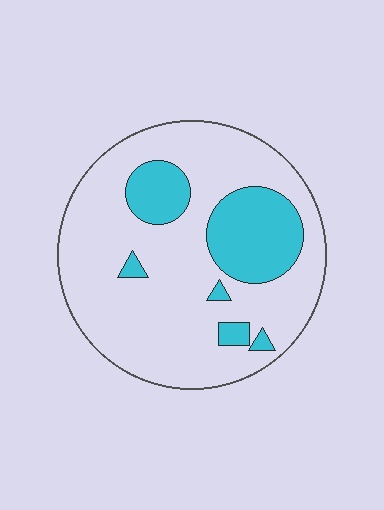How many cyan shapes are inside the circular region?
6.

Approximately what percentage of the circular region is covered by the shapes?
Approximately 20%.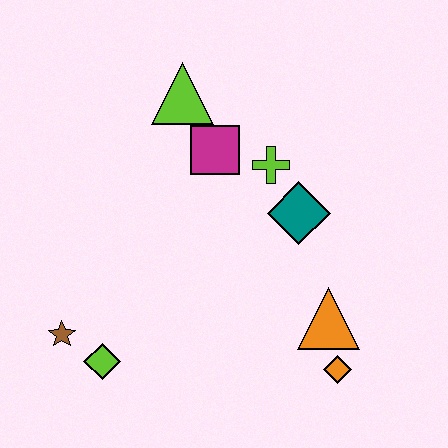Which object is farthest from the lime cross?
The brown star is farthest from the lime cross.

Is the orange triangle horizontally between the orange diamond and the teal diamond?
Yes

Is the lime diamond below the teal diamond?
Yes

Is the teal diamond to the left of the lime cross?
No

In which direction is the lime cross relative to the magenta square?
The lime cross is to the right of the magenta square.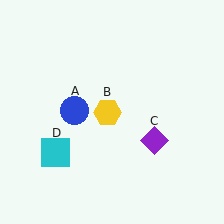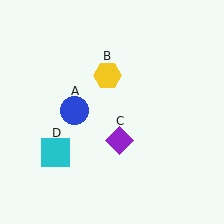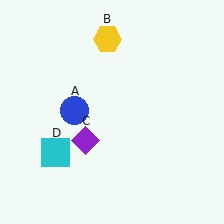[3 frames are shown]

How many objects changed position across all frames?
2 objects changed position: yellow hexagon (object B), purple diamond (object C).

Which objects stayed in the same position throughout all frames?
Blue circle (object A) and cyan square (object D) remained stationary.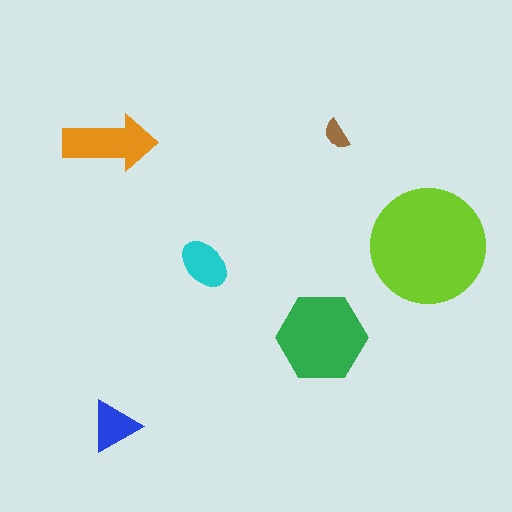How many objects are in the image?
There are 6 objects in the image.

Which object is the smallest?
The brown semicircle.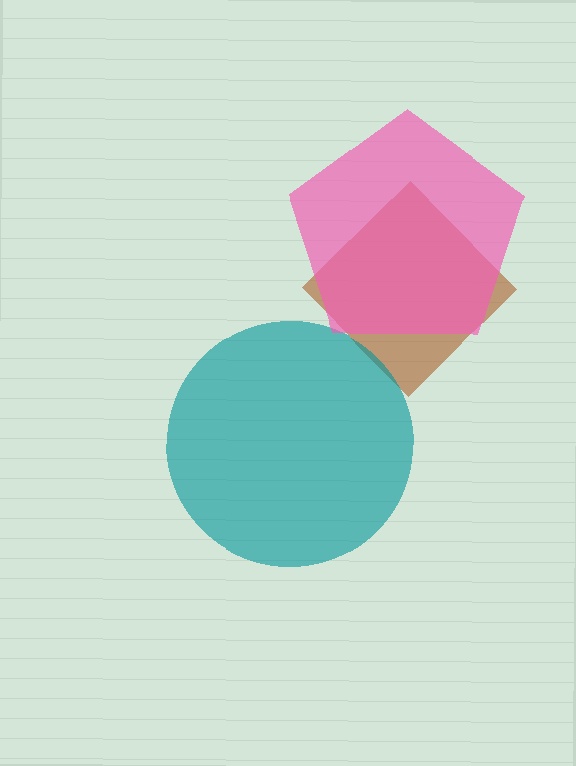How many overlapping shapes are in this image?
There are 3 overlapping shapes in the image.